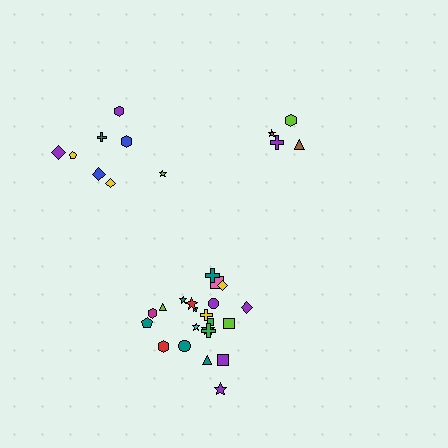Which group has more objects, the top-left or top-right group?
The top-left group.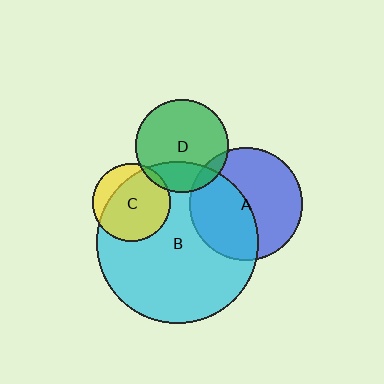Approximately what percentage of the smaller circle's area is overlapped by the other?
Approximately 25%.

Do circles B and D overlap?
Yes.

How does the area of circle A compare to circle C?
Approximately 2.1 times.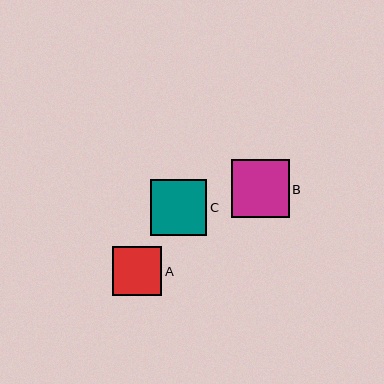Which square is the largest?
Square B is the largest with a size of approximately 57 pixels.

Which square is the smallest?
Square A is the smallest with a size of approximately 50 pixels.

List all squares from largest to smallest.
From largest to smallest: B, C, A.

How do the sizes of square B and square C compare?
Square B and square C are approximately the same size.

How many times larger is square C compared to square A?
Square C is approximately 1.1 times the size of square A.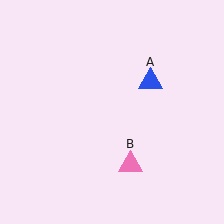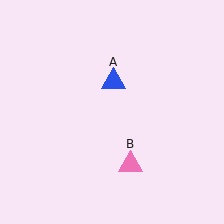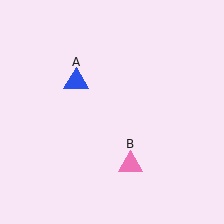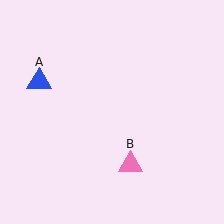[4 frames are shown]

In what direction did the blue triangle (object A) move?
The blue triangle (object A) moved left.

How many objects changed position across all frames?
1 object changed position: blue triangle (object A).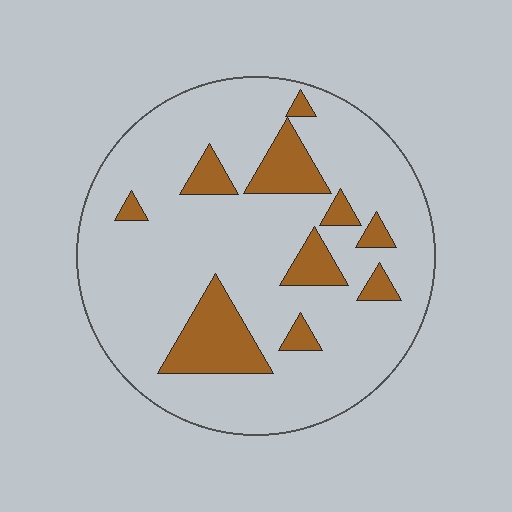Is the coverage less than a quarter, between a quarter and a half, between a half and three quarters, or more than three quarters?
Less than a quarter.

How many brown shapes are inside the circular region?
10.